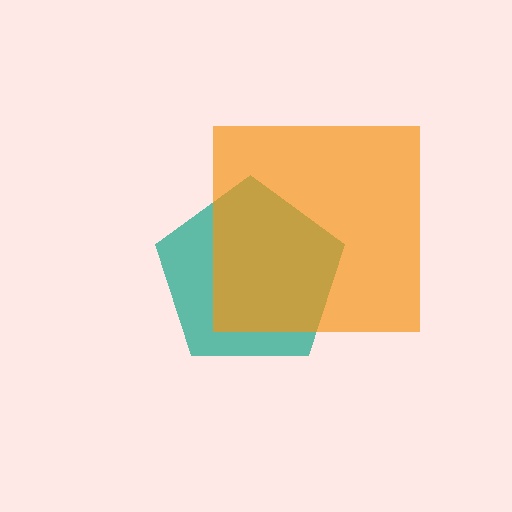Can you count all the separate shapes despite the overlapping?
Yes, there are 2 separate shapes.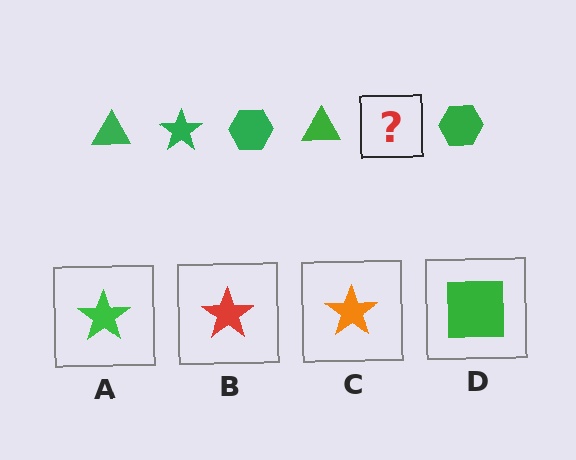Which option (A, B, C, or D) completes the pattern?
A.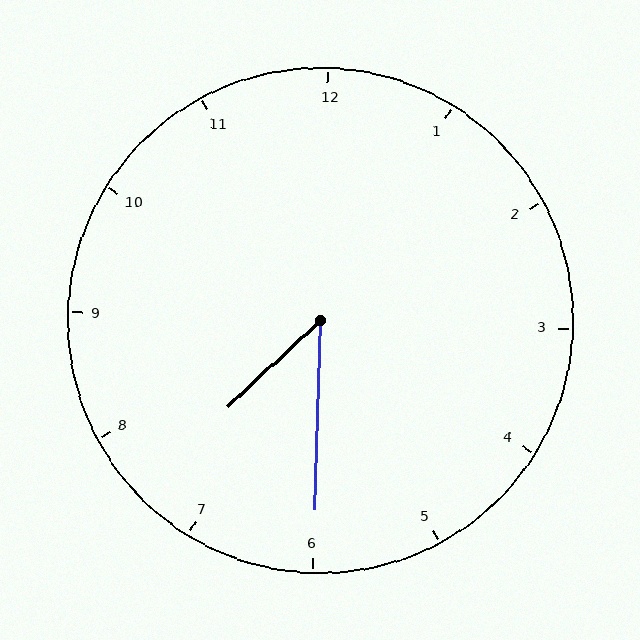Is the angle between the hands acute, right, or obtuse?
It is acute.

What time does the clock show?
7:30.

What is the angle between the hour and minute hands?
Approximately 45 degrees.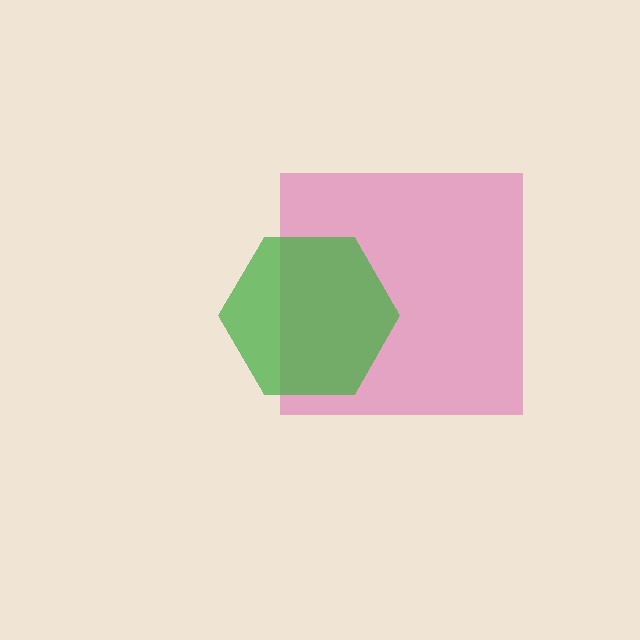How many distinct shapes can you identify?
There are 2 distinct shapes: a pink square, a green hexagon.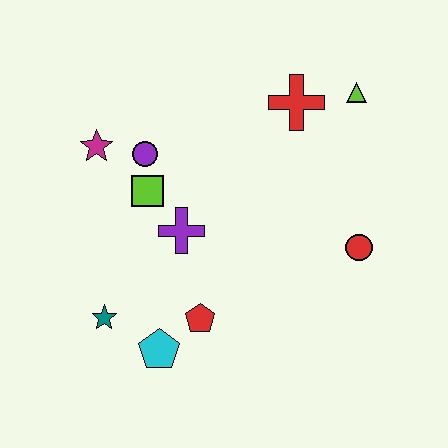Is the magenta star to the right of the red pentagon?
No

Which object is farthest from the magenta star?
The red circle is farthest from the magenta star.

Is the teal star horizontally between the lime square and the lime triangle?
No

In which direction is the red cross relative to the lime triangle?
The red cross is to the left of the lime triangle.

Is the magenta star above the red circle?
Yes